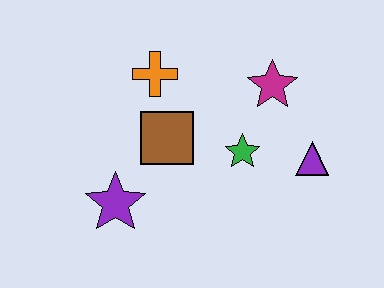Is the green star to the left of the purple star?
No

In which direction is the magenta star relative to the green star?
The magenta star is above the green star.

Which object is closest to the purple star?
The brown square is closest to the purple star.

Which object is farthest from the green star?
The purple star is farthest from the green star.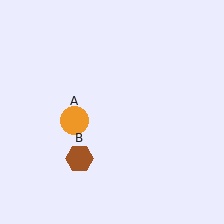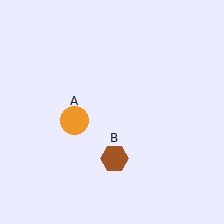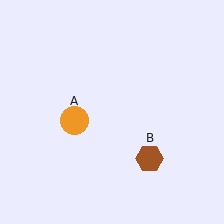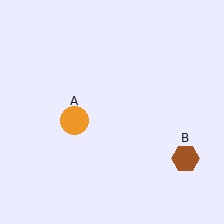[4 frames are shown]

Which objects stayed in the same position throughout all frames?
Orange circle (object A) remained stationary.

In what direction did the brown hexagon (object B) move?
The brown hexagon (object B) moved right.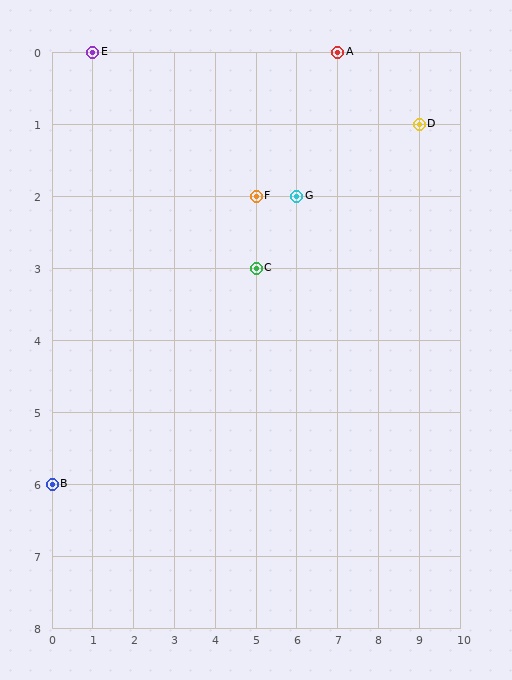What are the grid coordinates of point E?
Point E is at grid coordinates (1, 0).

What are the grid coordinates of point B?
Point B is at grid coordinates (0, 6).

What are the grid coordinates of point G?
Point G is at grid coordinates (6, 2).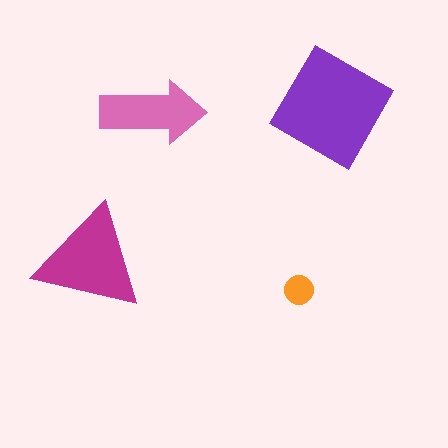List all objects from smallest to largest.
The orange circle, the pink arrow, the magenta triangle, the purple diamond.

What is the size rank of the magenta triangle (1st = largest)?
2nd.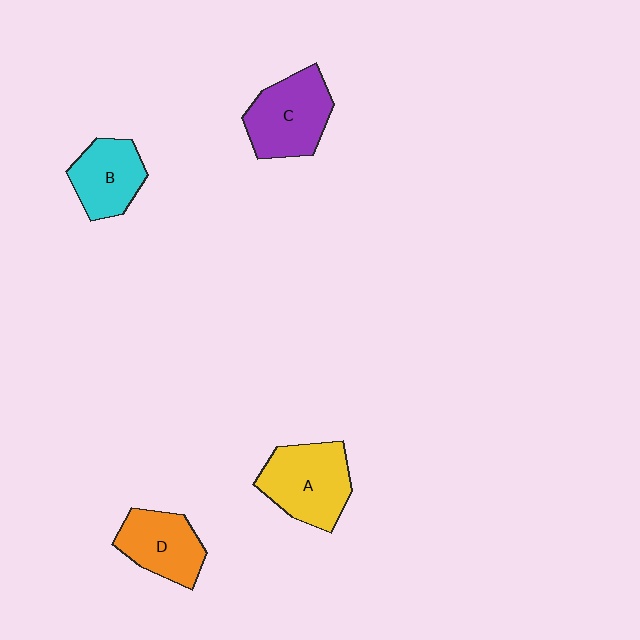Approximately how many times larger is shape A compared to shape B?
Approximately 1.3 times.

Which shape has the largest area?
Shape A (yellow).